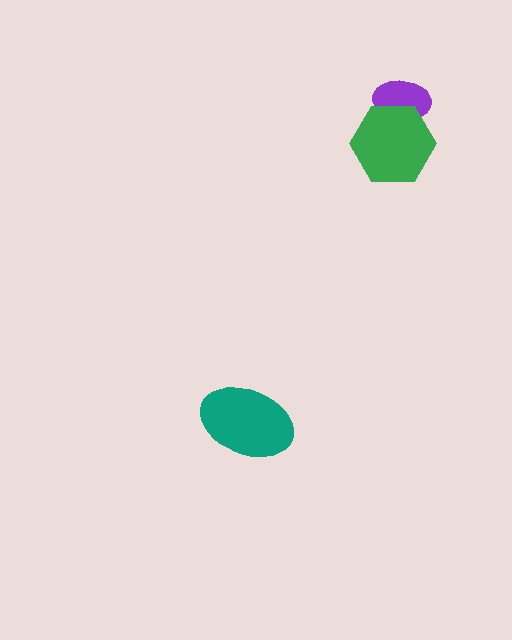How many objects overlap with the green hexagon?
1 object overlaps with the green hexagon.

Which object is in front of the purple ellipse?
The green hexagon is in front of the purple ellipse.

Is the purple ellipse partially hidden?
Yes, it is partially covered by another shape.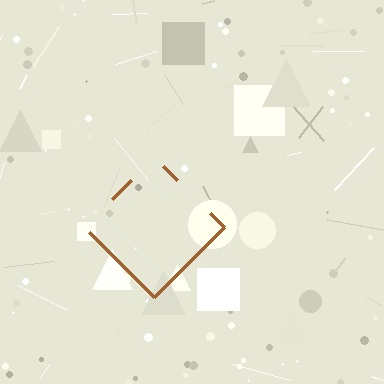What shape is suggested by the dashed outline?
The dashed outline suggests a diamond.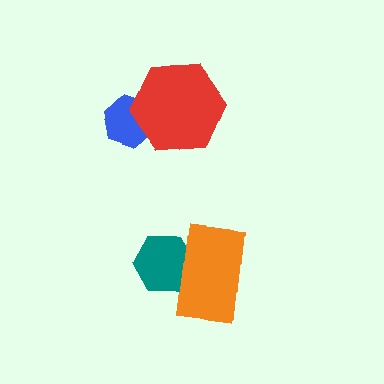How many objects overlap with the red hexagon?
1 object overlaps with the red hexagon.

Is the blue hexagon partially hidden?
Yes, it is partially covered by another shape.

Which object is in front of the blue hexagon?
The red hexagon is in front of the blue hexagon.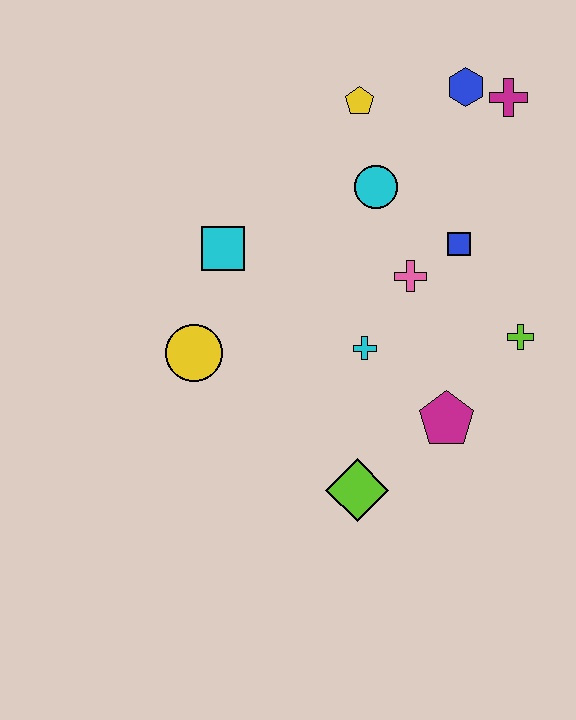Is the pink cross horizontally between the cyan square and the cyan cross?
No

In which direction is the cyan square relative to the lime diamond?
The cyan square is above the lime diamond.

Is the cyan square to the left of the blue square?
Yes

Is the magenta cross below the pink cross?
No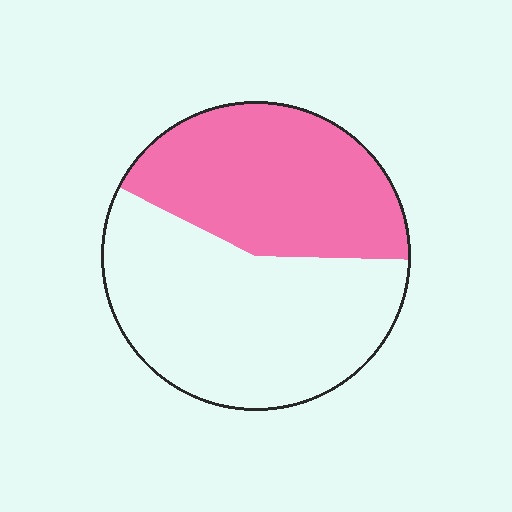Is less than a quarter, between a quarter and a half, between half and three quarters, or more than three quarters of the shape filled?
Between a quarter and a half.